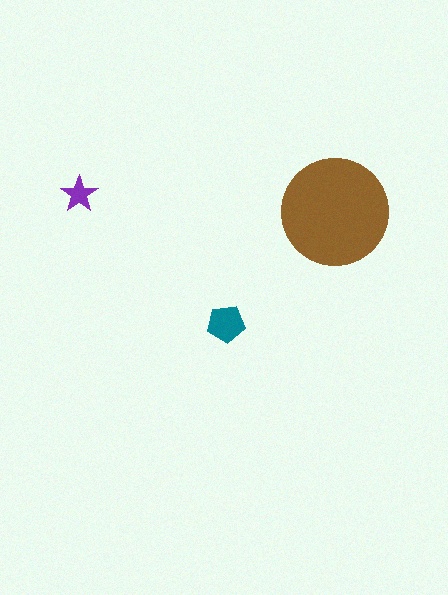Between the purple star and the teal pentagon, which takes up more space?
The teal pentagon.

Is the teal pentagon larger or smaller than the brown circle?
Smaller.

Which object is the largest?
The brown circle.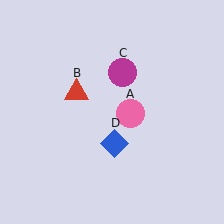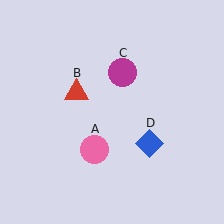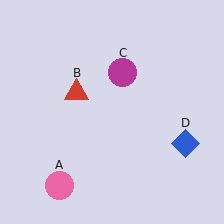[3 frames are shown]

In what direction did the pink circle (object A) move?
The pink circle (object A) moved down and to the left.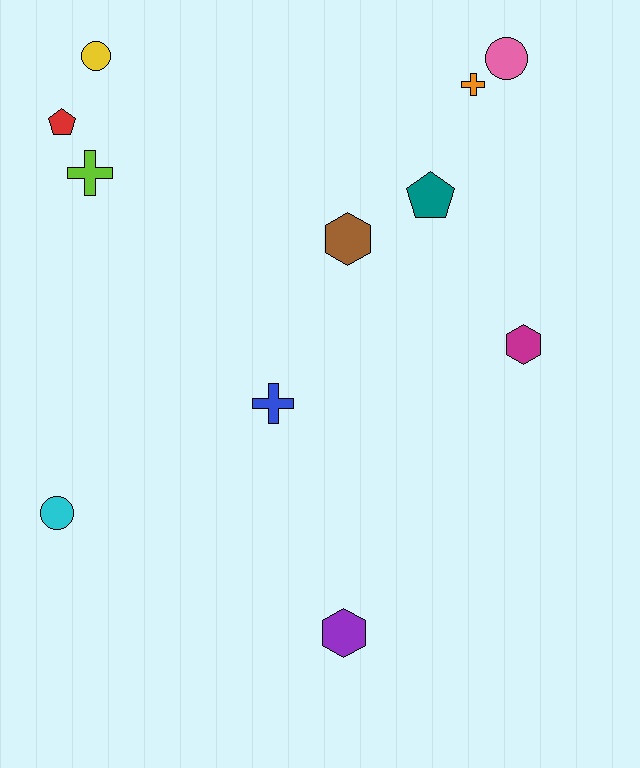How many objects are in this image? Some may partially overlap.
There are 11 objects.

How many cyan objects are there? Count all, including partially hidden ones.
There is 1 cyan object.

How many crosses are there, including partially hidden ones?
There are 3 crosses.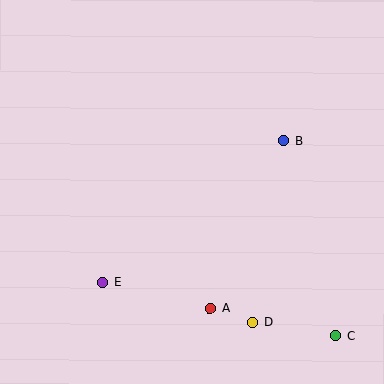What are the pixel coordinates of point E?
Point E is at (103, 282).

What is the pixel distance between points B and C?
The distance between B and C is 201 pixels.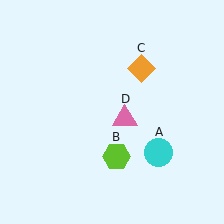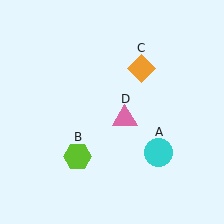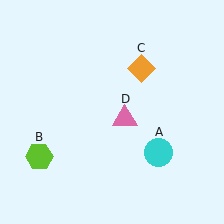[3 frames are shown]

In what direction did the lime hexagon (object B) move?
The lime hexagon (object B) moved left.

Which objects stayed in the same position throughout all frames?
Cyan circle (object A) and orange diamond (object C) and pink triangle (object D) remained stationary.